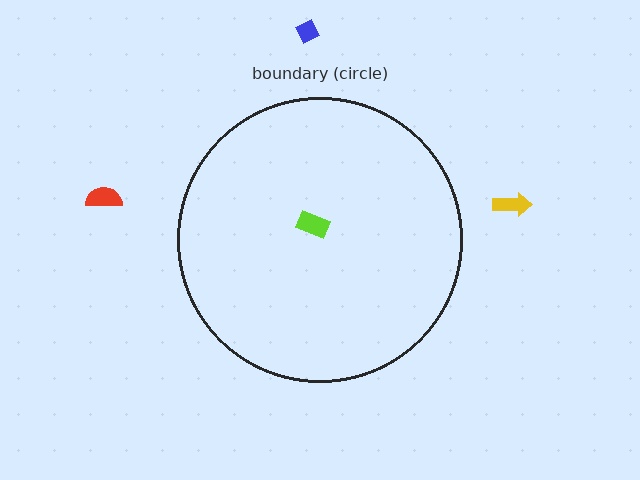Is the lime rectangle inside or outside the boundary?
Inside.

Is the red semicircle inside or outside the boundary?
Outside.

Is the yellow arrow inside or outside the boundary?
Outside.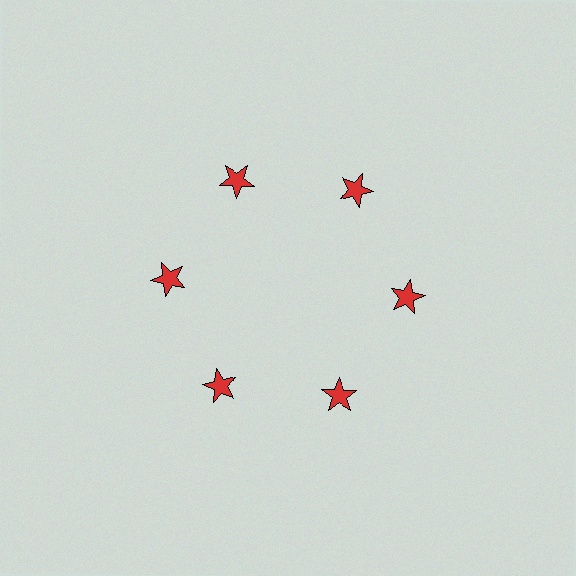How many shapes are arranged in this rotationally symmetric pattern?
There are 6 shapes, arranged in 6 groups of 1.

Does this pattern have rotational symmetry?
Yes, this pattern has 6-fold rotational symmetry. It looks the same after rotating 60 degrees around the center.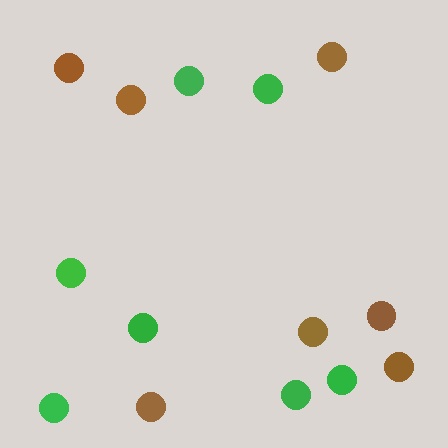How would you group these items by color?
There are 2 groups: one group of green circles (7) and one group of brown circles (7).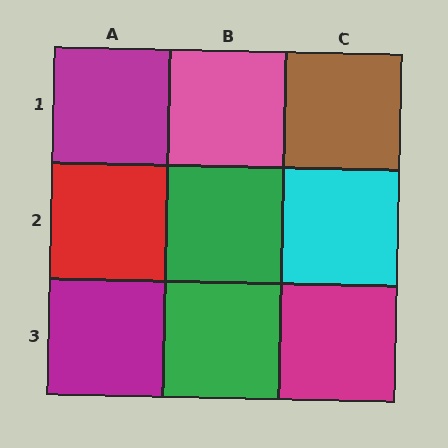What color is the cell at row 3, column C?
Magenta.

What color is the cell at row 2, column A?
Red.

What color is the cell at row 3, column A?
Magenta.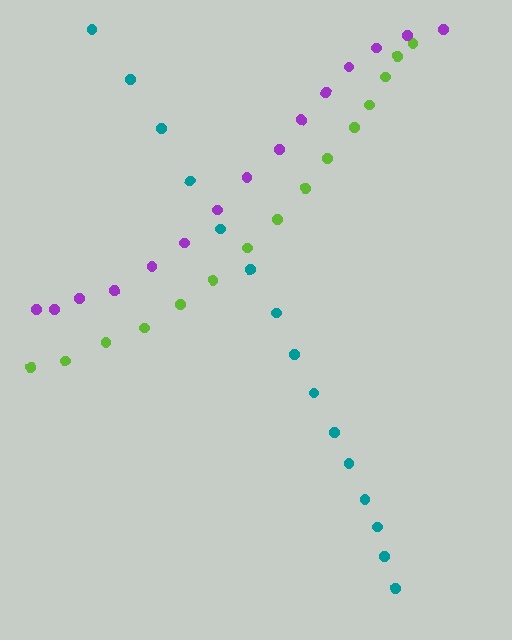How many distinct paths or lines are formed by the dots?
There are 3 distinct paths.